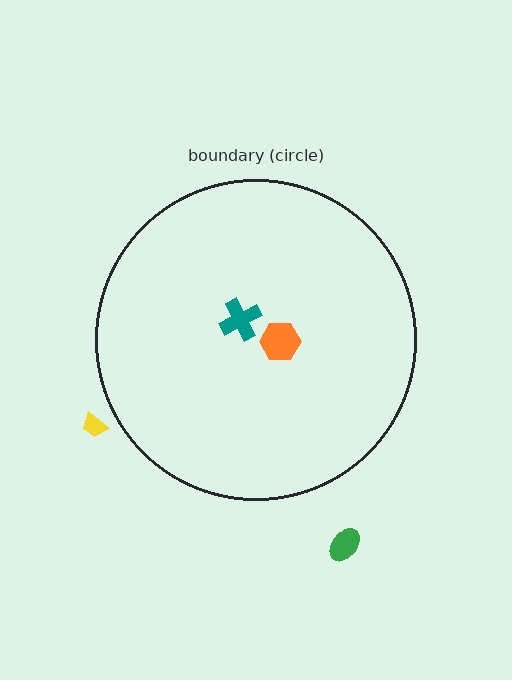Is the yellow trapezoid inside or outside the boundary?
Outside.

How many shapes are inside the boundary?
2 inside, 2 outside.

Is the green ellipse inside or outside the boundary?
Outside.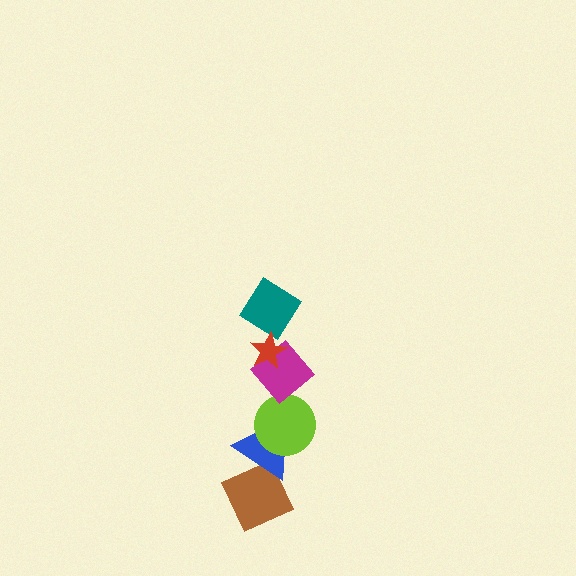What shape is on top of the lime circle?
The magenta diamond is on top of the lime circle.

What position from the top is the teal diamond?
The teal diamond is 2nd from the top.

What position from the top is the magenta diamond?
The magenta diamond is 3rd from the top.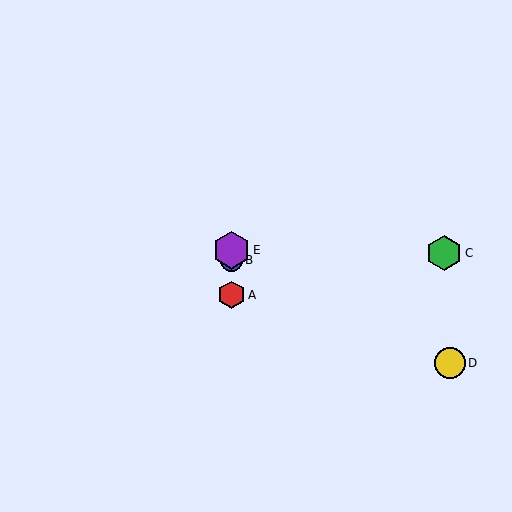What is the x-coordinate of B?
Object B is at x≈231.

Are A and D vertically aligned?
No, A is at x≈231 and D is at x≈450.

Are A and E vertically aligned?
Yes, both are at x≈231.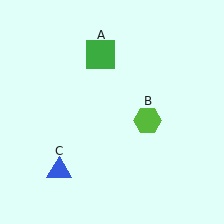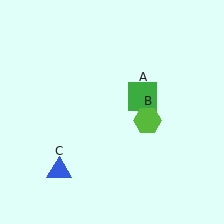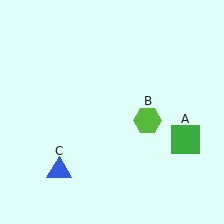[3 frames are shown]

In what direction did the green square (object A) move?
The green square (object A) moved down and to the right.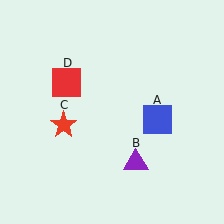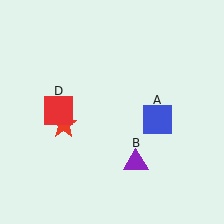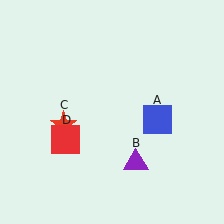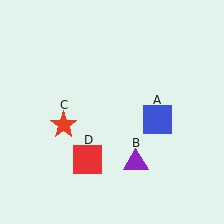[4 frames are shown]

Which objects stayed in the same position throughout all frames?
Blue square (object A) and purple triangle (object B) and red star (object C) remained stationary.